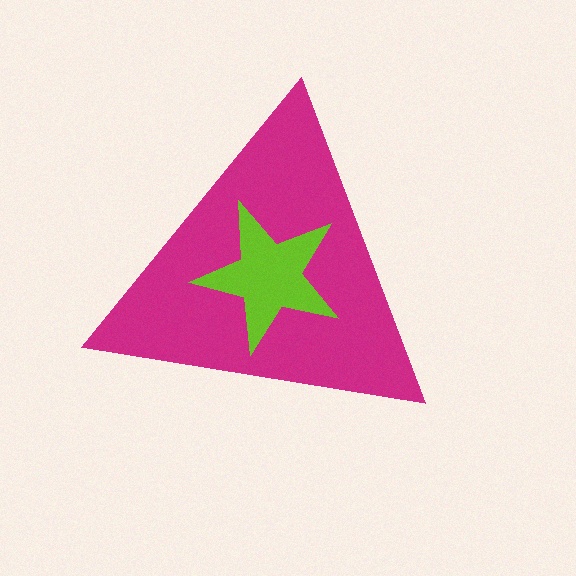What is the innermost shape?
The lime star.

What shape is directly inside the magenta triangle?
The lime star.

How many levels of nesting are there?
2.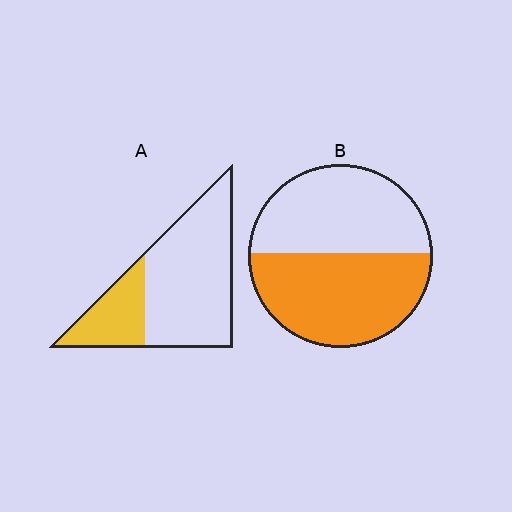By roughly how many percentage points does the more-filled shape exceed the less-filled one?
By roughly 25 percentage points (B over A).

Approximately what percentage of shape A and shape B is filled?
A is approximately 25% and B is approximately 50%.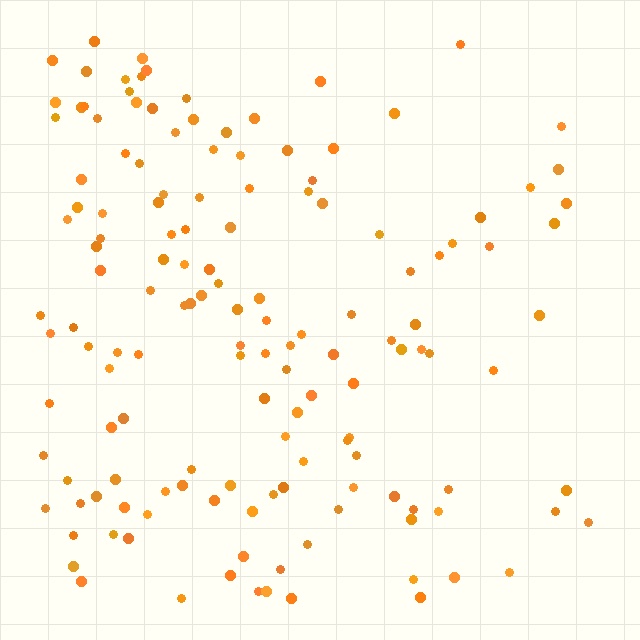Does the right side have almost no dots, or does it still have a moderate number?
Still a moderate number, just noticeably fewer than the left.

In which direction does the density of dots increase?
From right to left, with the left side densest.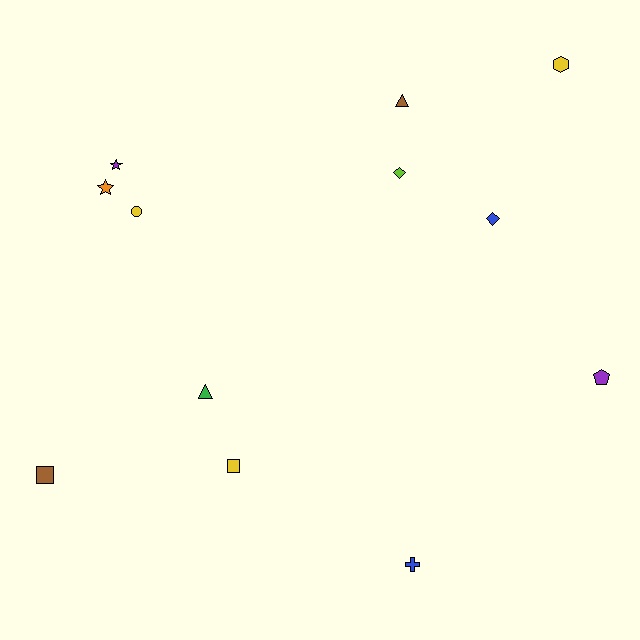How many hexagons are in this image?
There is 1 hexagon.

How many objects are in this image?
There are 12 objects.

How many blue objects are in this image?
There are 2 blue objects.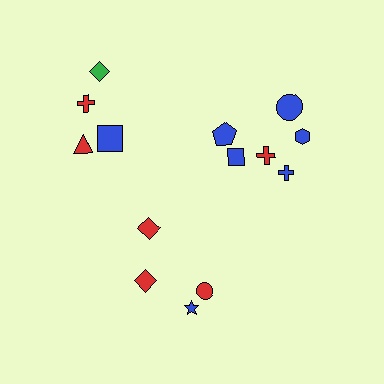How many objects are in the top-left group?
There are 4 objects.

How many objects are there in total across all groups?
There are 14 objects.